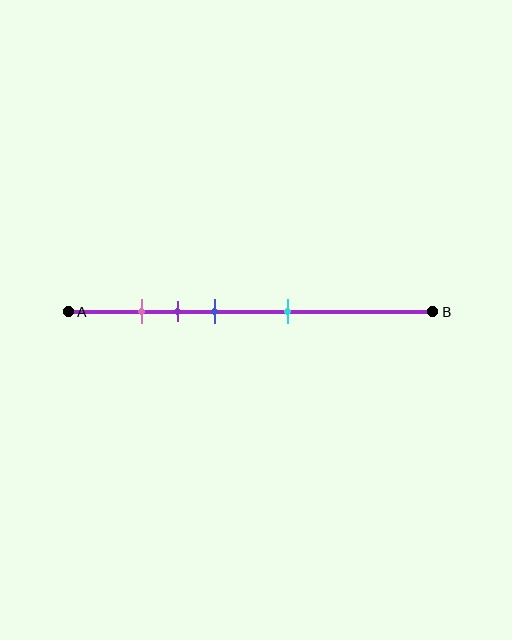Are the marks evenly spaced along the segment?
No, the marks are not evenly spaced.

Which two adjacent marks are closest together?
The pink and purple marks are the closest adjacent pair.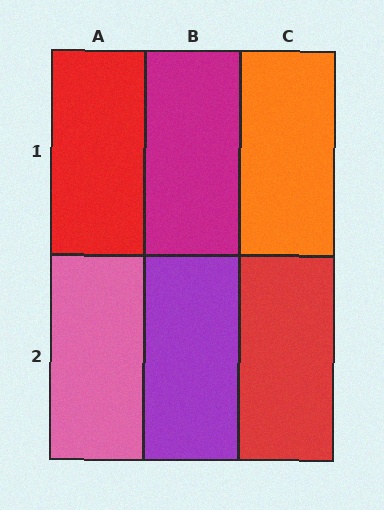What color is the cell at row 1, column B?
Magenta.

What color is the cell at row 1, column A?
Red.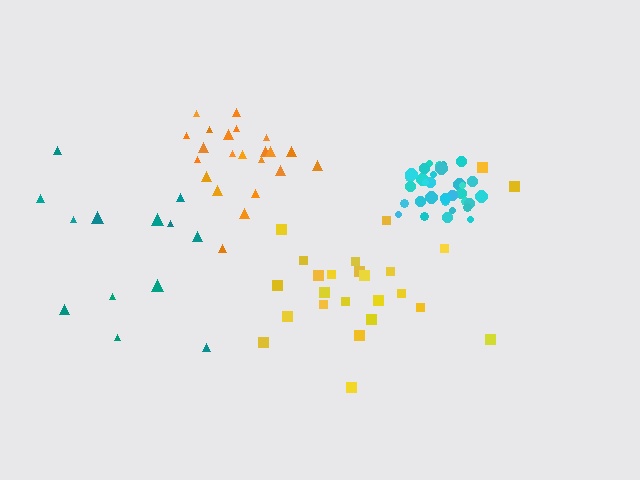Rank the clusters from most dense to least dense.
cyan, orange, yellow, teal.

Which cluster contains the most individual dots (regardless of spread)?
Cyan (35).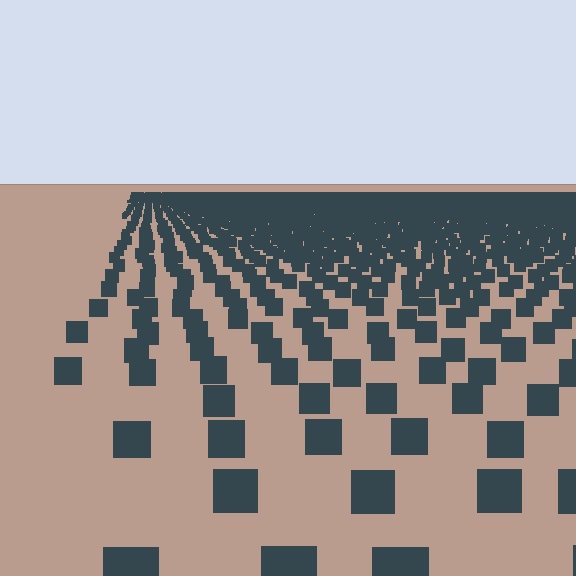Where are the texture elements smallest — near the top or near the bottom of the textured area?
Near the top.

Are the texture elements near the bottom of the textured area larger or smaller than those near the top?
Larger. Near the bottom, elements are closer to the viewer and appear at a bigger on-screen size.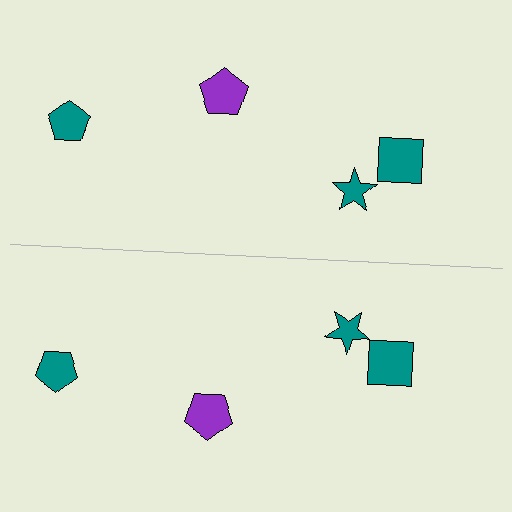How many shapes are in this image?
There are 8 shapes in this image.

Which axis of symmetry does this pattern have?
The pattern has a horizontal axis of symmetry running through the center of the image.